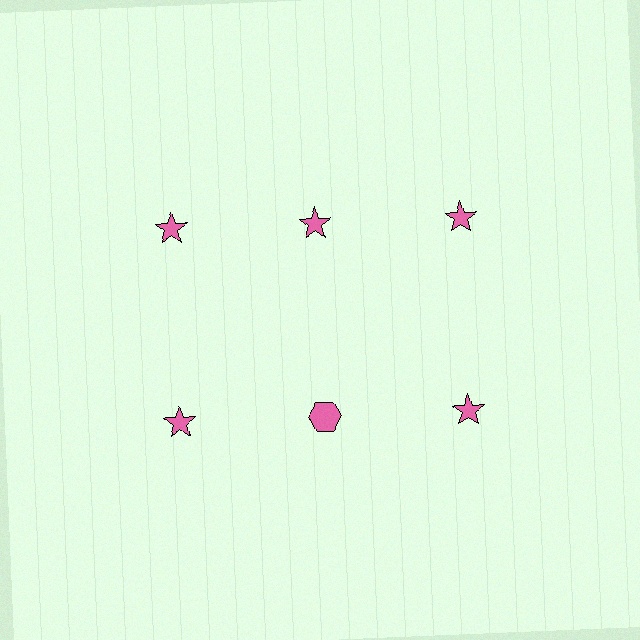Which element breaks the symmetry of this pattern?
The pink hexagon in the second row, second from left column breaks the symmetry. All other shapes are pink stars.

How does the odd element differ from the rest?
It has a different shape: hexagon instead of star.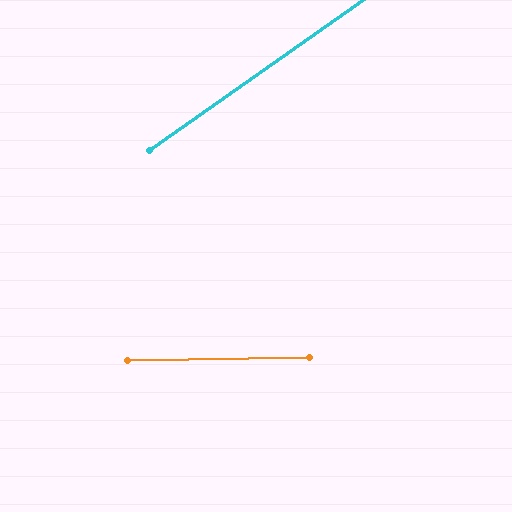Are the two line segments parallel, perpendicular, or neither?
Neither parallel nor perpendicular — they differ by about 34°.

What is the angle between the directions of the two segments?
Approximately 34 degrees.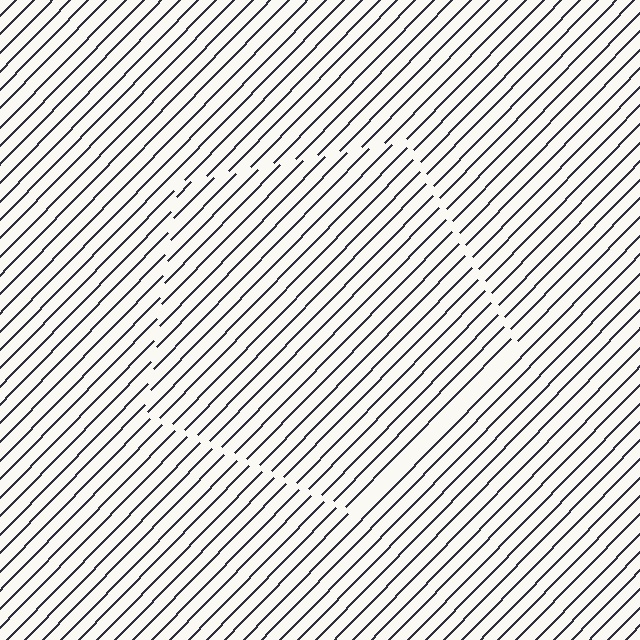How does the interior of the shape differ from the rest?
The interior of the shape contains the same grating, shifted by half a period — the contour is defined by the phase discontinuity where line-ends from the inner and outer gratings abut.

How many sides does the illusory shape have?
5 sides — the line-ends trace a pentagon.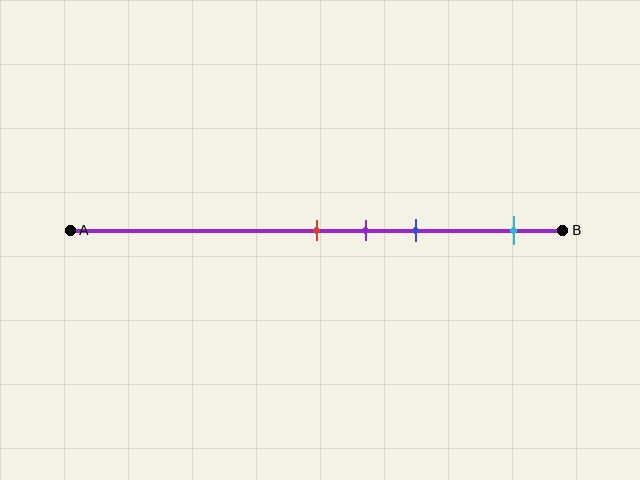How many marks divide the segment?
There are 4 marks dividing the segment.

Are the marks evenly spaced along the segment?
No, the marks are not evenly spaced.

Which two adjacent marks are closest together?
The red and purple marks are the closest adjacent pair.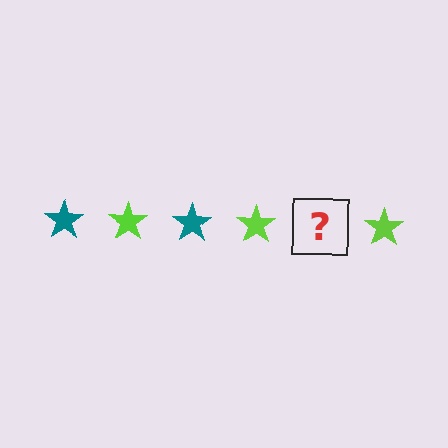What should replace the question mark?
The question mark should be replaced with a teal star.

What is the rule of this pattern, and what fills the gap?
The rule is that the pattern cycles through teal, lime stars. The gap should be filled with a teal star.